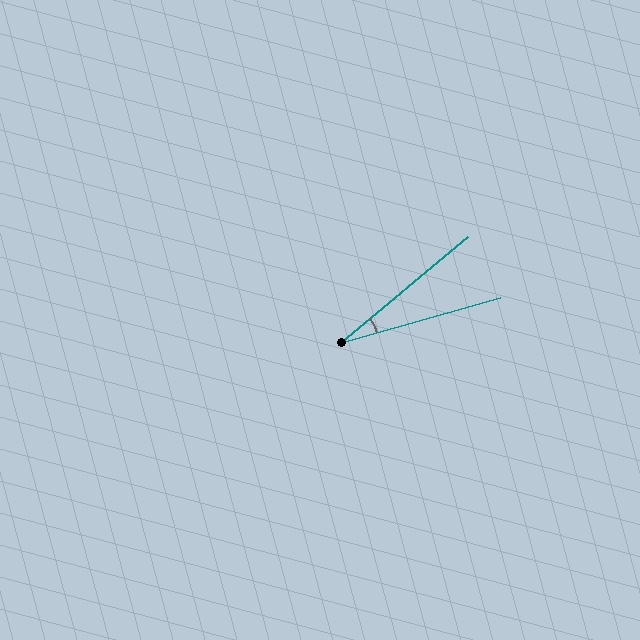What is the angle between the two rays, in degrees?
Approximately 24 degrees.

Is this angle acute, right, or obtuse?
It is acute.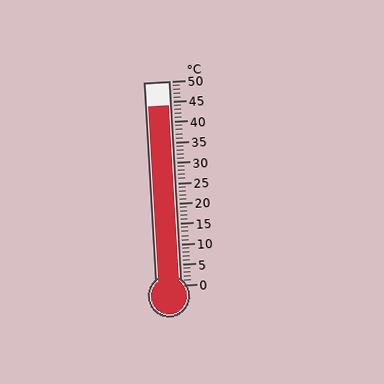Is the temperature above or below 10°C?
The temperature is above 10°C.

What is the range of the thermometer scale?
The thermometer scale ranges from 0°C to 50°C.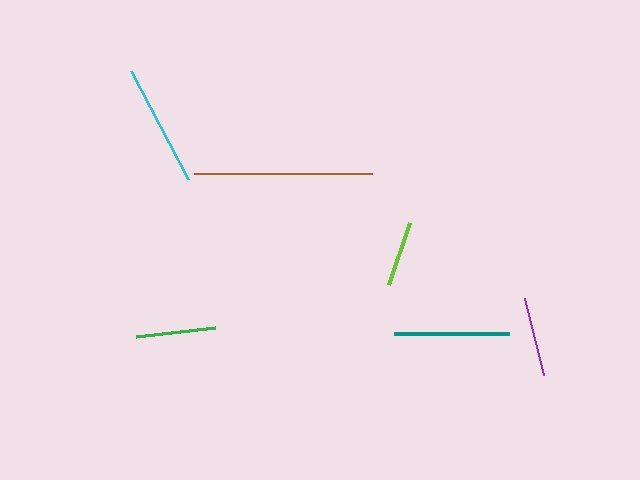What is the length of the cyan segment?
The cyan segment is approximately 122 pixels long.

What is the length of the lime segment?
The lime segment is approximately 66 pixels long.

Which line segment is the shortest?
The lime line is the shortest at approximately 66 pixels.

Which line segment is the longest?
The brown line is the longest at approximately 178 pixels.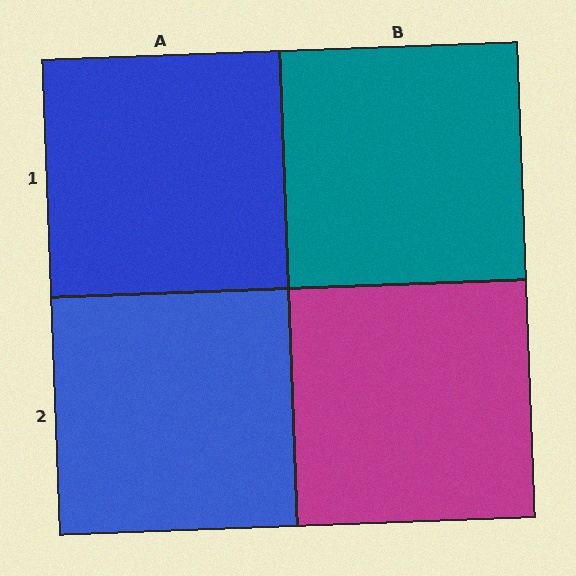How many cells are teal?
1 cell is teal.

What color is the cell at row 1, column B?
Teal.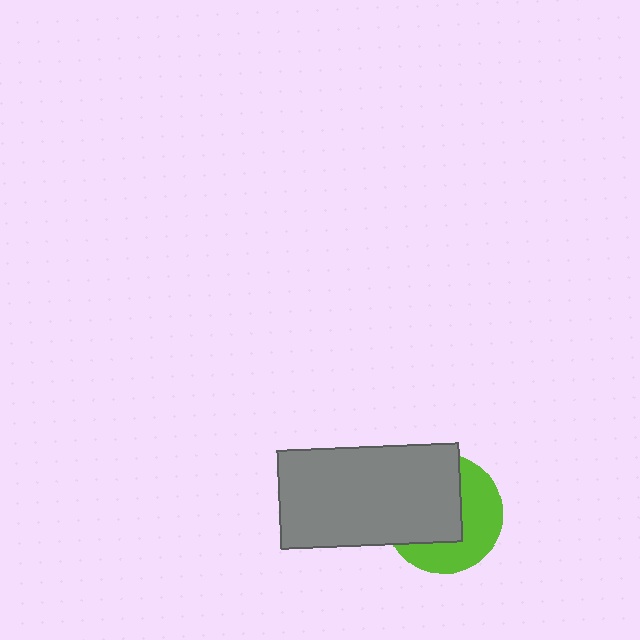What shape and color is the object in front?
The object in front is a gray rectangle.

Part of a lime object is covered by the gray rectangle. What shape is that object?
It is a circle.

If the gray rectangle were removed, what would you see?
You would see the complete lime circle.